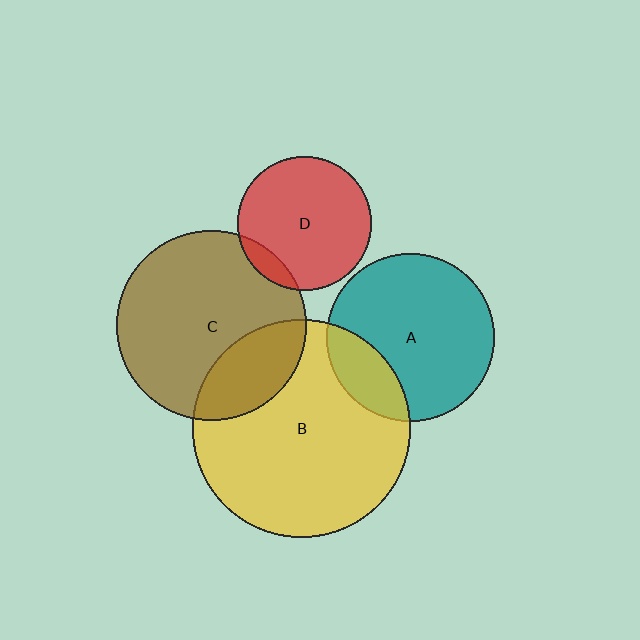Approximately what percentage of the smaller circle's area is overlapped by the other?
Approximately 25%.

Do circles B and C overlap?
Yes.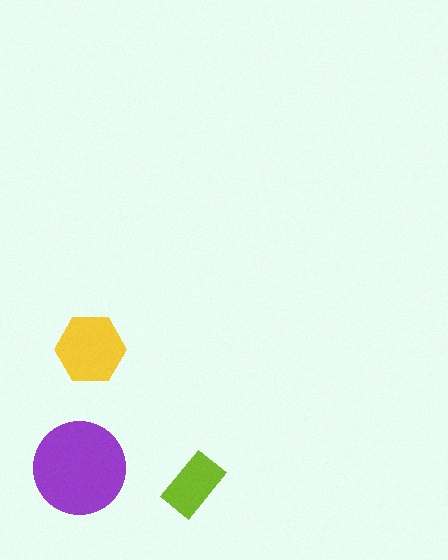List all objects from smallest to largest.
The lime rectangle, the yellow hexagon, the purple circle.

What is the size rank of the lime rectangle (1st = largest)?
3rd.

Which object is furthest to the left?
The purple circle is leftmost.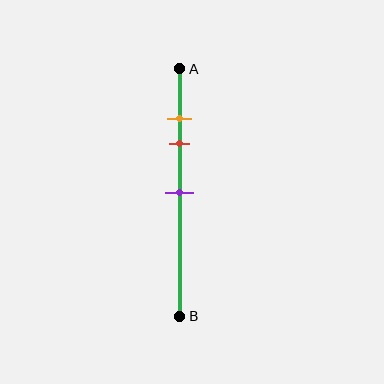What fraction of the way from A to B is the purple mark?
The purple mark is approximately 50% (0.5) of the way from A to B.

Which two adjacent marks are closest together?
The orange and red marks are the closest adjacent pair.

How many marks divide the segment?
There are 3 marks dividing the segment.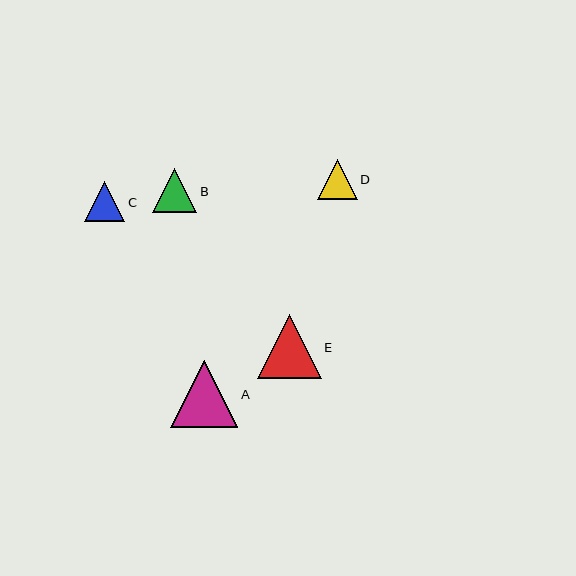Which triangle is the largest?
Triangle A is the largest with a size of approximately 67 pixels.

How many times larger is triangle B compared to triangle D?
Triangle B is approximately 1.1 times the size of triangle D.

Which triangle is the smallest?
Triangle D is the smallest with a size of approximately 40 pixels.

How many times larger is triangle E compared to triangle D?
Triangle E is approximately 1.6 times the size of triangle D.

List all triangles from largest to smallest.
From largest to smallest: A, E, B, C, D.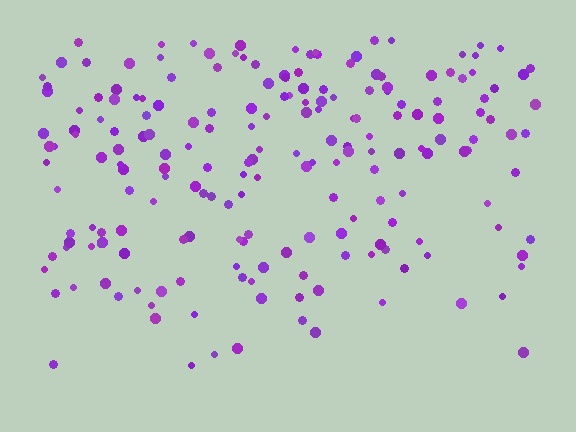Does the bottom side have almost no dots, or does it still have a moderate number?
Still a moderate number, just noticeably fewer than the top.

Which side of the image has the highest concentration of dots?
The top.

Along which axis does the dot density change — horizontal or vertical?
Vertical.